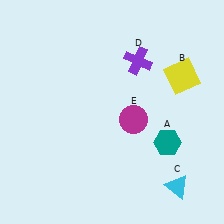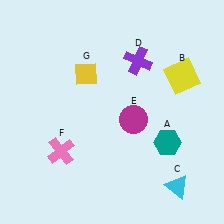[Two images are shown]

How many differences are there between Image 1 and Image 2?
There are 2 differences between the two images.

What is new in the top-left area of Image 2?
A yellow diamond (G) was added in the top-left area of Image 2.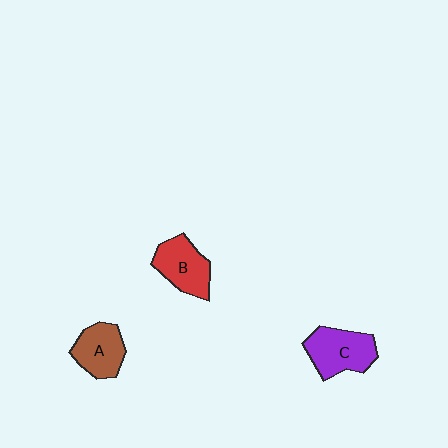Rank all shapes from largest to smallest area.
From largest to smallest: C (purple), B (red), A (brown).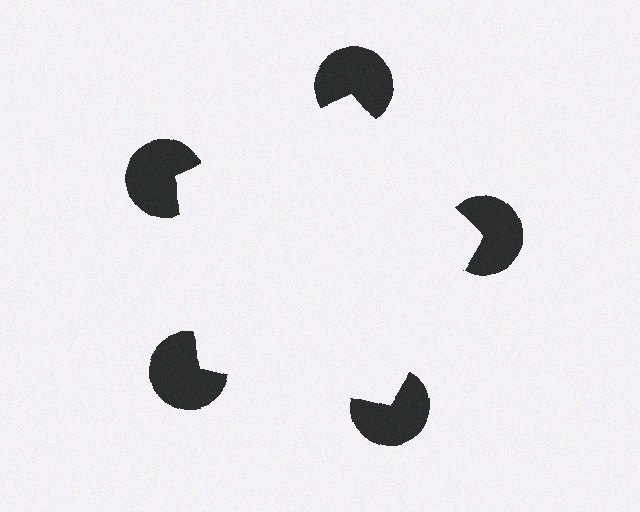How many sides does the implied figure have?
5 sides.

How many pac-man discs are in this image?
There are 5 — one at each vertex of the illusory pentagon.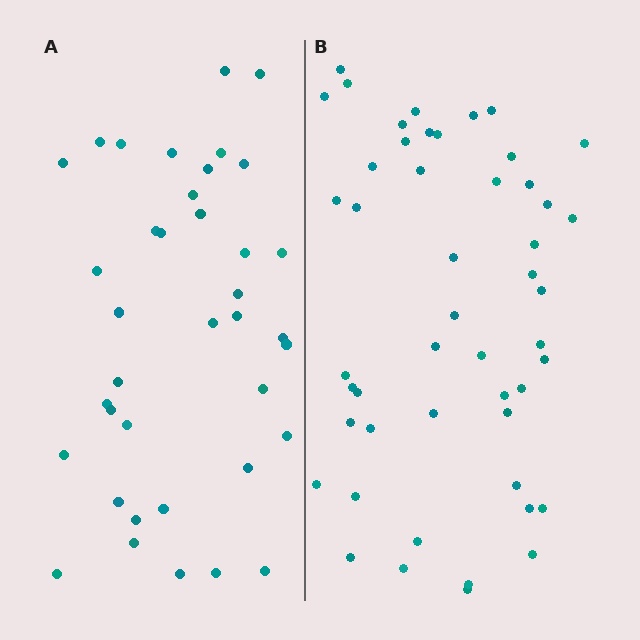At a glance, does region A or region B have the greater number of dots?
Region B (the right region) has more dots.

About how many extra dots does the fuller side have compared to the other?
Region B has roughly 12 or so more dots than region A.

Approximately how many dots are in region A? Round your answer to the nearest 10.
About 40 dots. (The exact count is 38, which rounds to 40.)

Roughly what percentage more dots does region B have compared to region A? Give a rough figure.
About 30% more.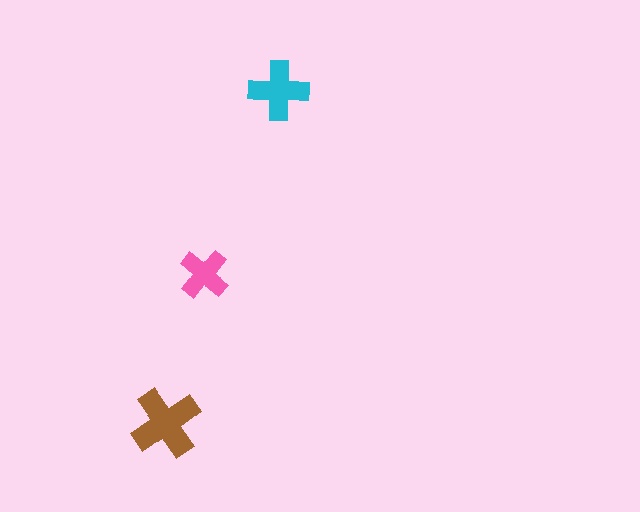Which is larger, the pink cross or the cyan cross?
The cyan one.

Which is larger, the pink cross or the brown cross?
The brown one.